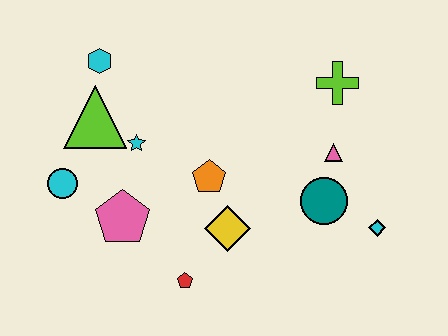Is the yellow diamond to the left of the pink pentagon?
No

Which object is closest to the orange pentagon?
The yellow diamond is closest to the orange pentagon.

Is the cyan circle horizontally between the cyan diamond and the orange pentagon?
No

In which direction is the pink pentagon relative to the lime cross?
The pink pentagon is to the left of the lime cross.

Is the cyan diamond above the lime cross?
No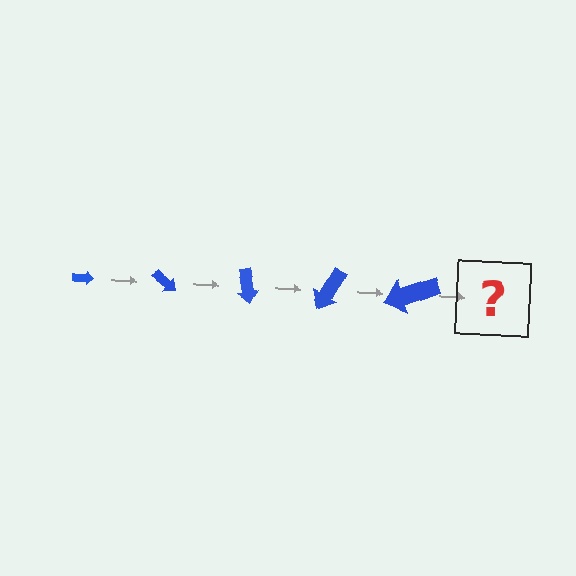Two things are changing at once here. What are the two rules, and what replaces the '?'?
The two rules are that the arrow grows larger each step and it rotates 40 degrees each step. The '?' should be an arrow, larger than the previous one and rotated 200 degrees from the start.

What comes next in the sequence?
The next element should be an arrow, larger than the previous one and rotated 200 degrees from the start.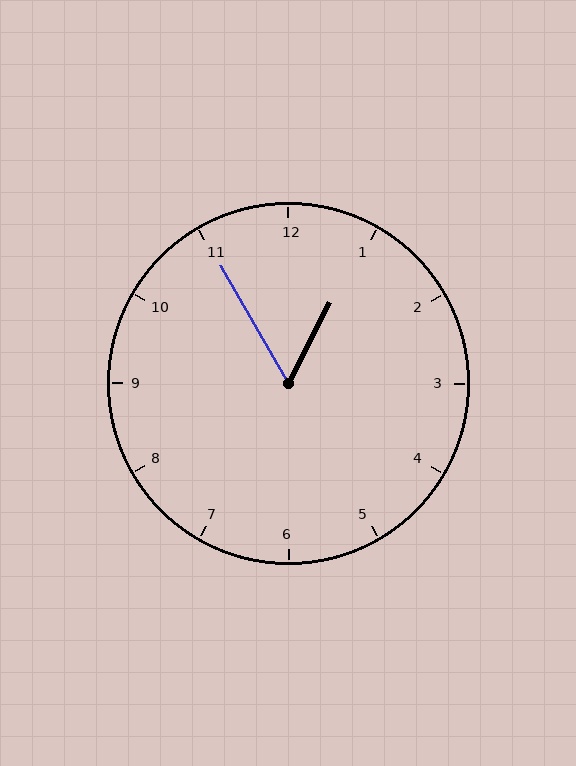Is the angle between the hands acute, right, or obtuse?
It is acute.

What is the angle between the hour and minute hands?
Approximately 58 degrees.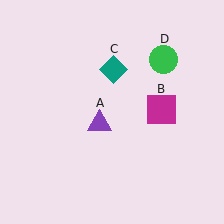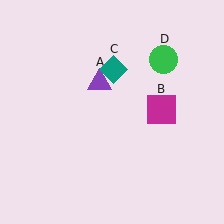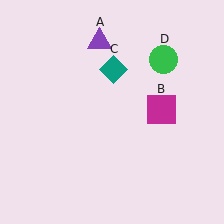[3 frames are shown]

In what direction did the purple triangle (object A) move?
The purple triangle (object A) moved up.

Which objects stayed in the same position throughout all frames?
Magenta square (object B) and teal diamond (object C) and green circle (object D) remained stationary.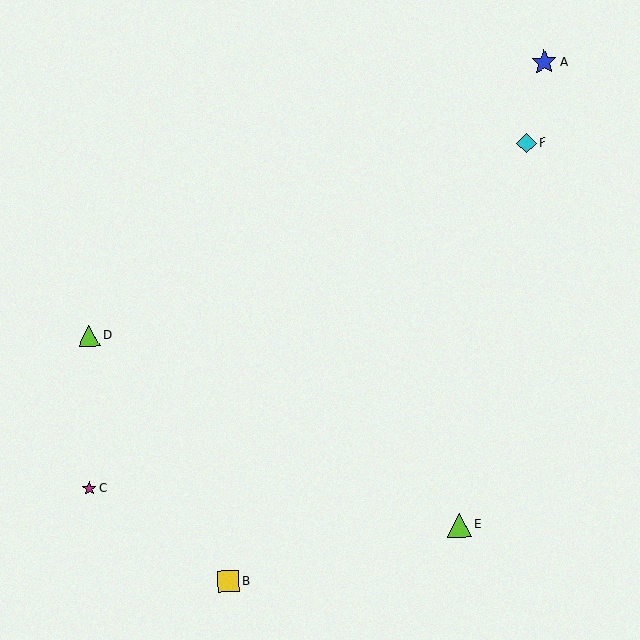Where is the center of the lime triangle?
The center of the lime triangle is at (459, 525).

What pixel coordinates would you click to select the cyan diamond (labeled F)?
Click at (526, 143) to select the cyan diamond F.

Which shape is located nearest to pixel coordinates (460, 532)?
The lime triangle (labeled E) at (459, 525) is nearest to that location.